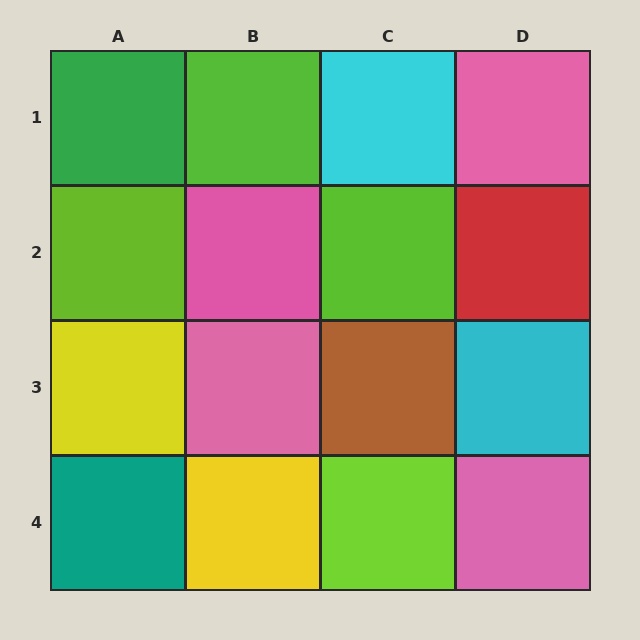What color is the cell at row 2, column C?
Lime.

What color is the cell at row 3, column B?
Pink.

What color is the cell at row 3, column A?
Yellow.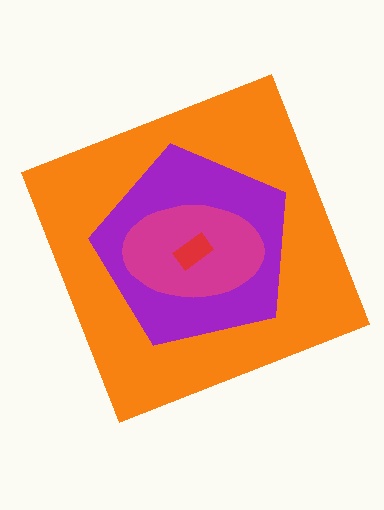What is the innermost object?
The red rectangle.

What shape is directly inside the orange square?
The purple pentagon.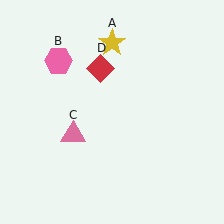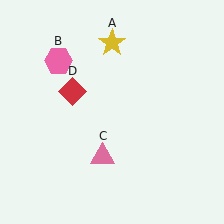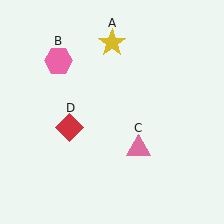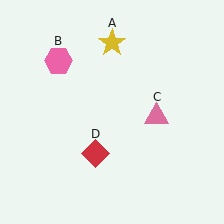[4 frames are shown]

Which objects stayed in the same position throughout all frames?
Yellow star (object A) and pink hexagon (object B) remained stationary.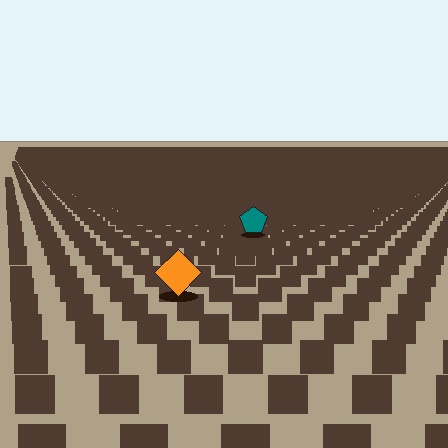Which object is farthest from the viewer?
The teal pentagon is farthest from the viewer. It appears smaller and the ground texture around it is denser.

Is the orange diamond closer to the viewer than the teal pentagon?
Yes. The orange diamond is closer — you can tell from the texture gradient: the ground texture is coarser near it.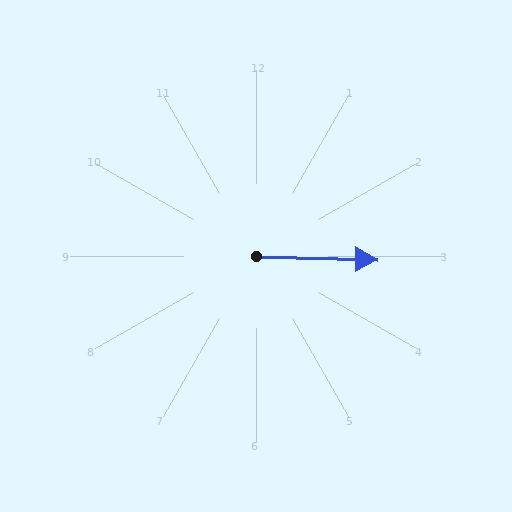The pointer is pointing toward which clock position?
Roughly 3 o'clock.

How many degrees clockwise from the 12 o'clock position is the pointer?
Approximately 92 degrees.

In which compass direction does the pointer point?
East.